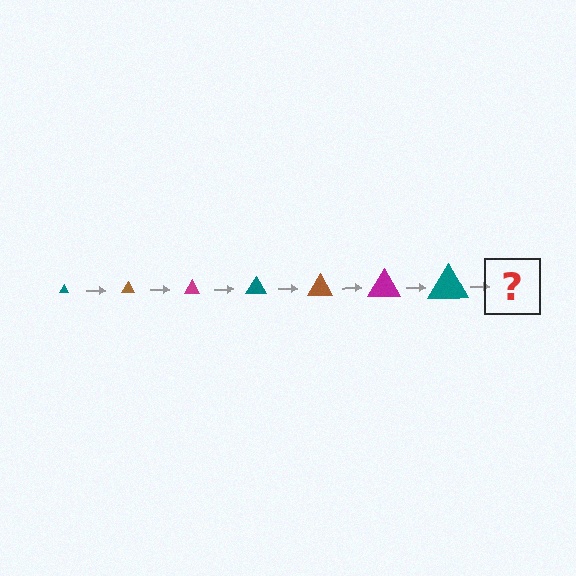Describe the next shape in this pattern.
It should be a brown triangle, larger than the previous one.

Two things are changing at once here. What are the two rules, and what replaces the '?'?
The two rules are that the triangle grows larger each step and the color cycles through teal, brown, and magenta. The '?' should be a brown triangle, larger than the previous one.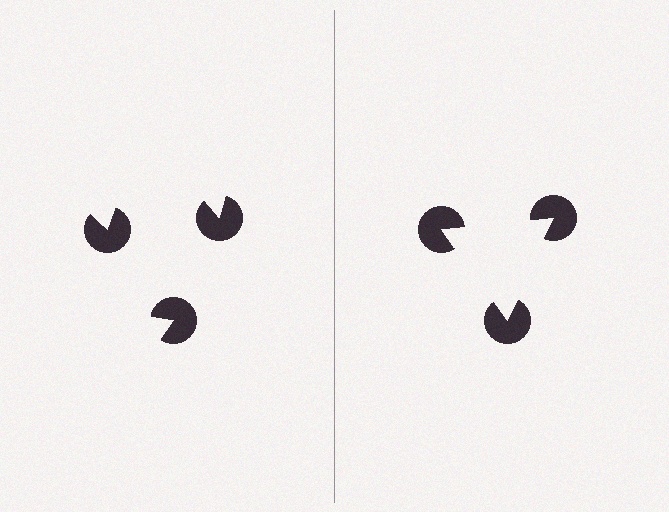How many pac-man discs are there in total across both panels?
6 — 3 on each side.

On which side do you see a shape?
An illusory triangle appears on the right side. On the left side the wedge cuts are rotated, so no coherent shape forms.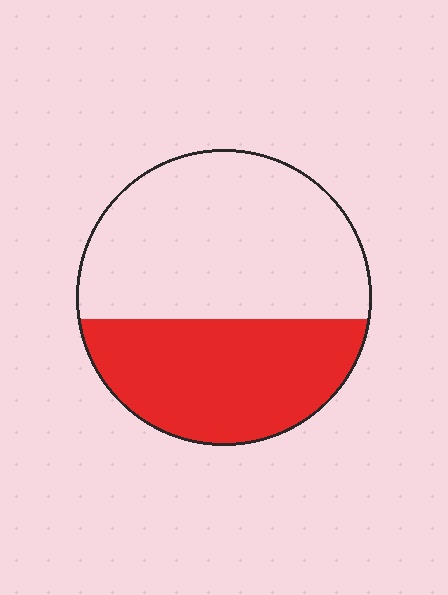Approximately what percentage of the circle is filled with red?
Approximately 40%.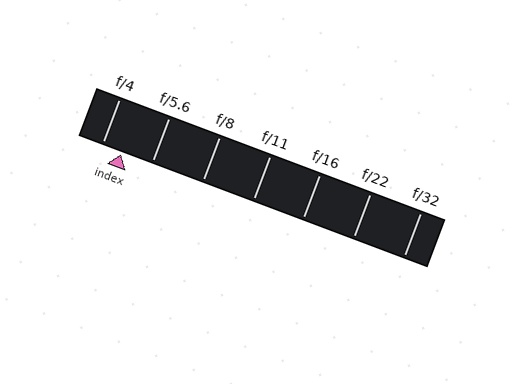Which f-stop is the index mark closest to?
The index mark is closest to f/4.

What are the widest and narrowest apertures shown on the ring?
The widest aperture shown is f/4 and the narrowest is f/32.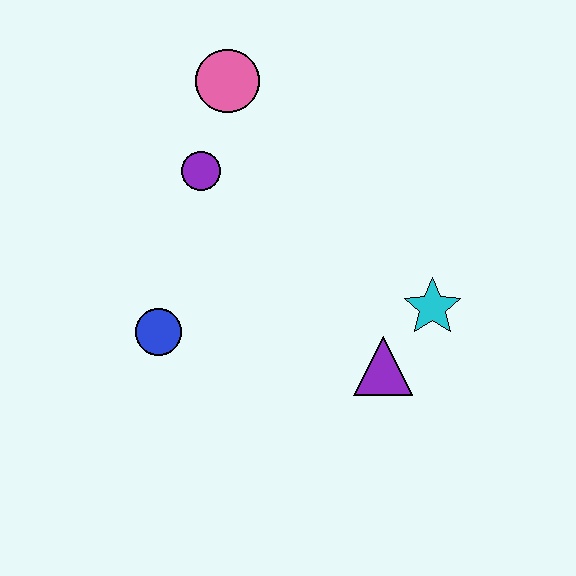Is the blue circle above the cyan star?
No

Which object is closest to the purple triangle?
The cyan star is closest to the purple triangle.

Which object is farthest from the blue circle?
The cyan star is farthest from the blue circle.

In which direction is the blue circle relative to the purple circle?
The blue circle is below the purple circle.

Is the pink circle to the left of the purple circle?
No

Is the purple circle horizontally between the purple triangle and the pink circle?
No